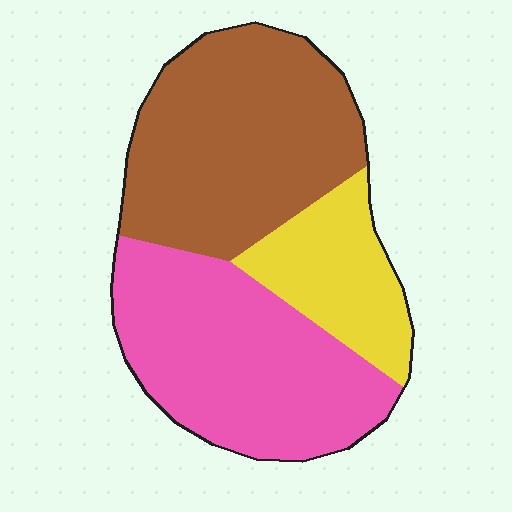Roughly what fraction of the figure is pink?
Pink takes up between a third and a half of the figure.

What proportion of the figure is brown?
Brown covers around 40% of the figure.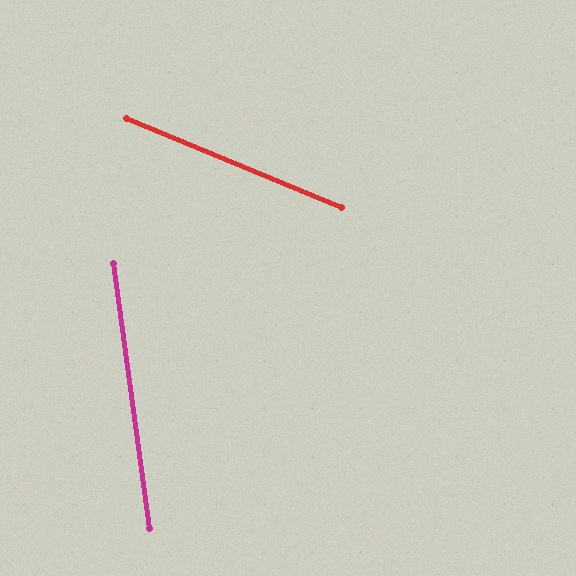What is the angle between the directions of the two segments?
Approximately 60 degrees.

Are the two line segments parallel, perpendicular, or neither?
Neither parallel nor perpendicular — they differ by about 60°.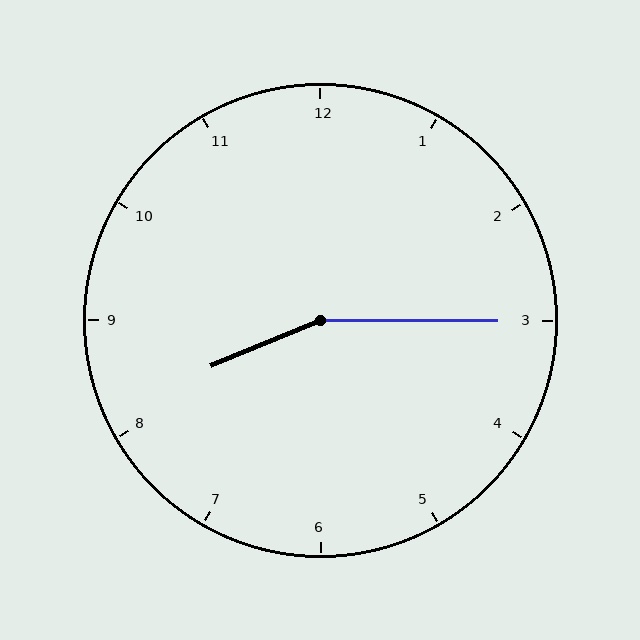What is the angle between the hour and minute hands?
Approximately 158 degrees.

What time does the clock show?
8:15.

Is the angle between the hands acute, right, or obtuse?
It is obtuse.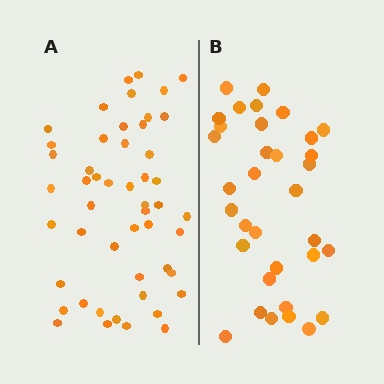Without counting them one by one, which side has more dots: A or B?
Region A (the left region) has more dots.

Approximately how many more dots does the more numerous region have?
Region A has approximately 15 more dots than region B.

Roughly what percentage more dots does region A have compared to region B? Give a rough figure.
About 45% more.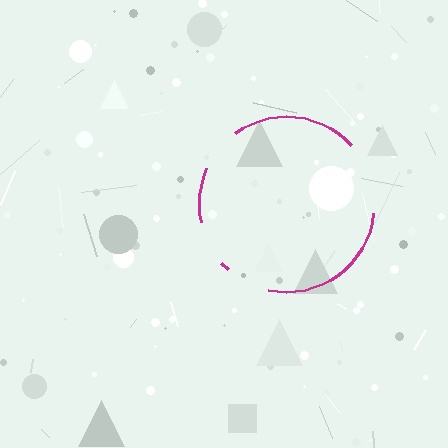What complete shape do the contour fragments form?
The contour fragments form a circle.